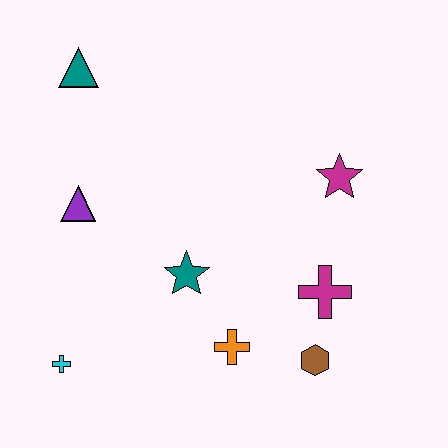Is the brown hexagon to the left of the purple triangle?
No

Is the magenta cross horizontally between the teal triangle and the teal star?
No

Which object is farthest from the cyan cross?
The magenta star is farthest from the cyan cross.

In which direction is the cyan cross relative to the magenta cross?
The cyan cross is to the left of the magenta cross.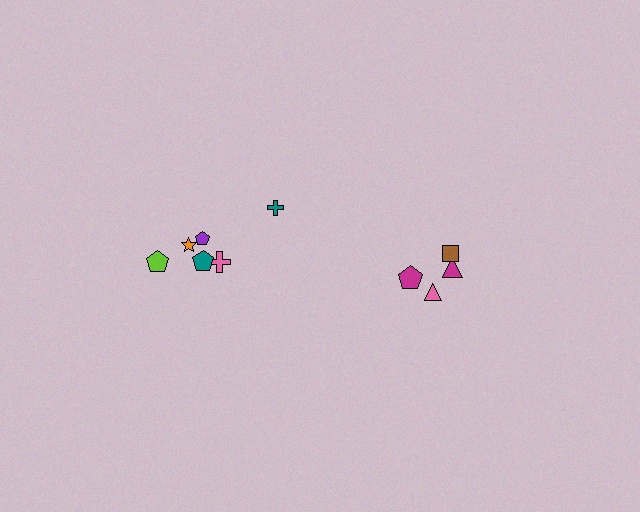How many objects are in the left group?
There are 6 objects.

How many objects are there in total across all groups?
There are 10 objects.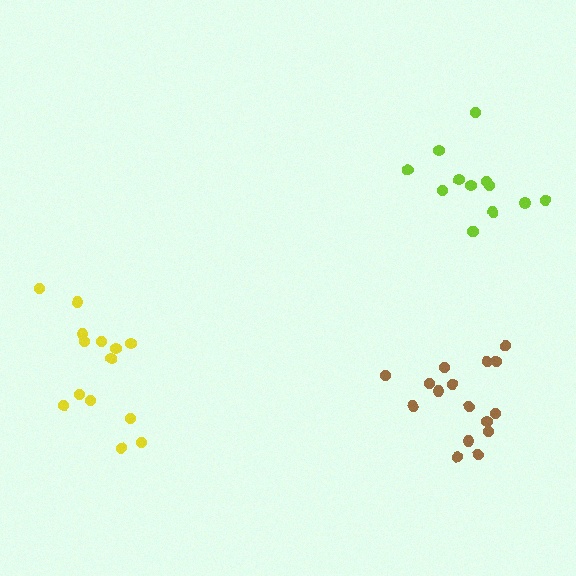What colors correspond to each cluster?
The clusters are colored: yellow, brown, lime.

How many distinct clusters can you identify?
There are 3 distinct clusters.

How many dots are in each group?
Group 1: 14 dots, Group 2: 16 dots, Group 3: 13 dots (43 total).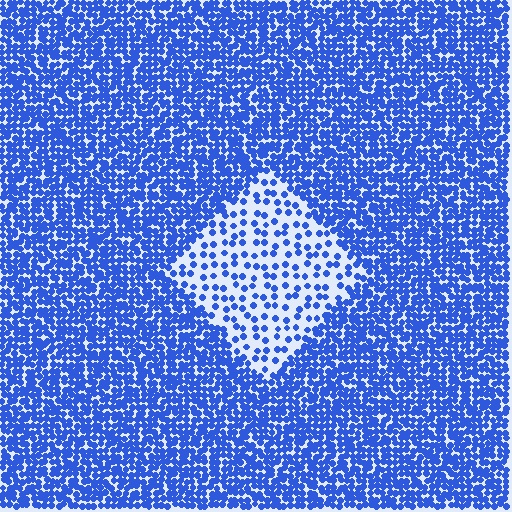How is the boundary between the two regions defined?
The boundary is defined by a change in element density (approximately 2.9x ratio). All elements are the same color, size, and shape.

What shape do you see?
I see a diamond.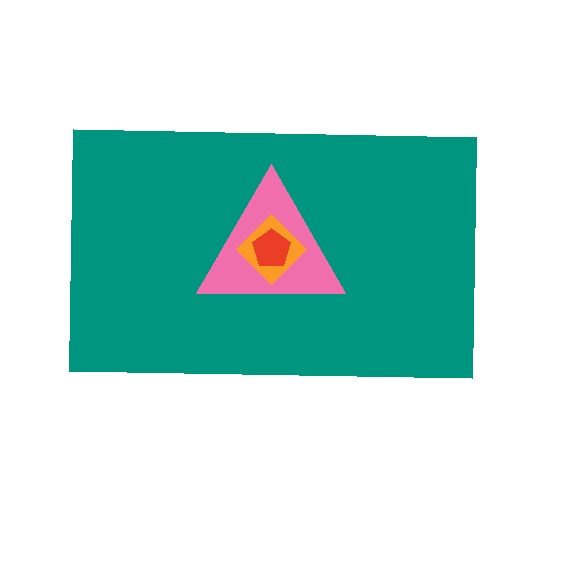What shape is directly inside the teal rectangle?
The pink triangle.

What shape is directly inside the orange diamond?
The red pentagon.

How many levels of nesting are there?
4.